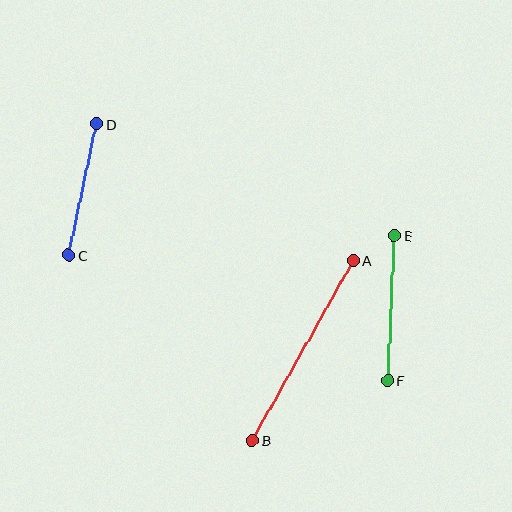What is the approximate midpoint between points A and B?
The midpoint is at approximately (303, 351) pixels.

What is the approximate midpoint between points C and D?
The midpoint is at approximately (83, 190) pixels.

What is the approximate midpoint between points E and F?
The midpoint is at approximately (391, 308) pixels.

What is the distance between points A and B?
The distance is approximately 206 pixels.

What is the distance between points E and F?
The distance is approximately 145 pixels.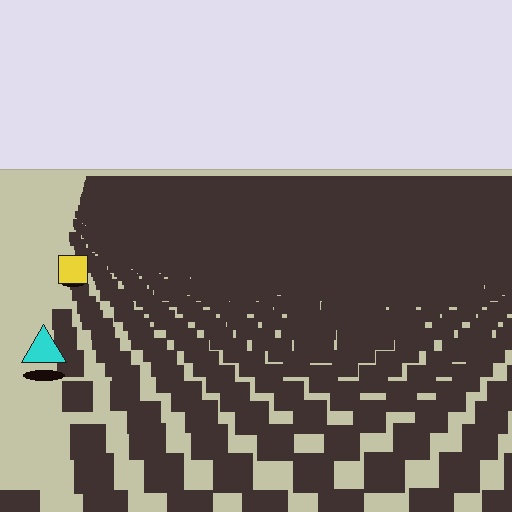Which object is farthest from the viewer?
The yellow square is farthest from the viewer. It appears smaller and the ground texture around it is denser.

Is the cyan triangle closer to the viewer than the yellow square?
Yes. The cyan triangle is closer — you can tell from the texture gradient: the ground texture is coarser near it.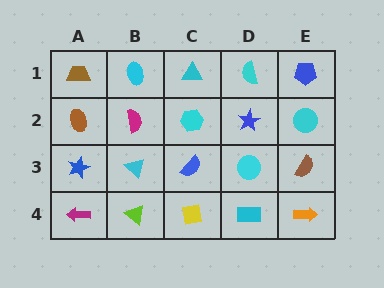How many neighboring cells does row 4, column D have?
3.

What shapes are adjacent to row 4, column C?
A blue semicircle (row 3, column C), a lime triangle (row 4, column B), a cyan rectangle (row 4, column D).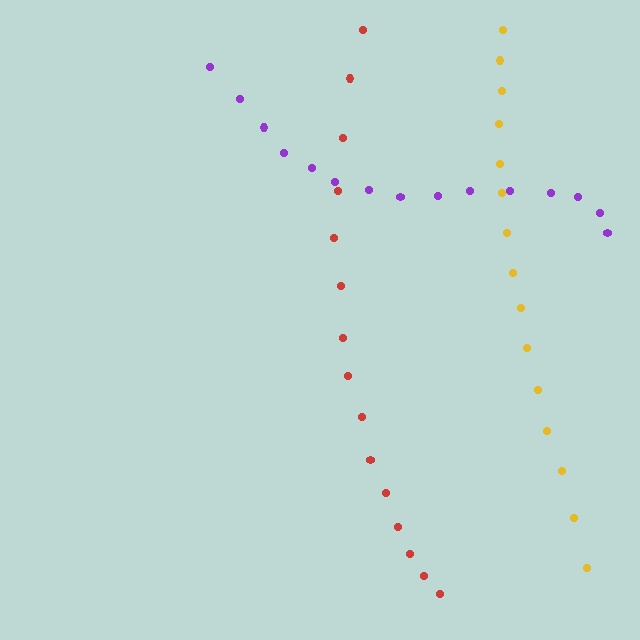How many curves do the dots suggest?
There are 3 distinct paths.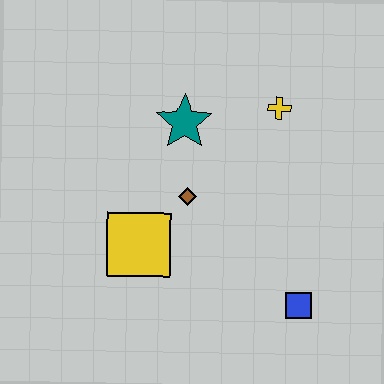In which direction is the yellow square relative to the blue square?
The yellow square is to the left of the blue square.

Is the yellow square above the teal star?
No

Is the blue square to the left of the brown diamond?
No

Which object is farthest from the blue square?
The teal star is farthest from the blue square.